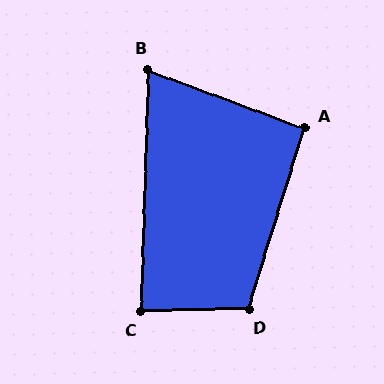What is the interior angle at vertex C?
Approximately 87 degrees (approximately right).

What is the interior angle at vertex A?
Approximately 93 degrees (approximately right).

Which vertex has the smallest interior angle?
B, at approximately 72 degrees.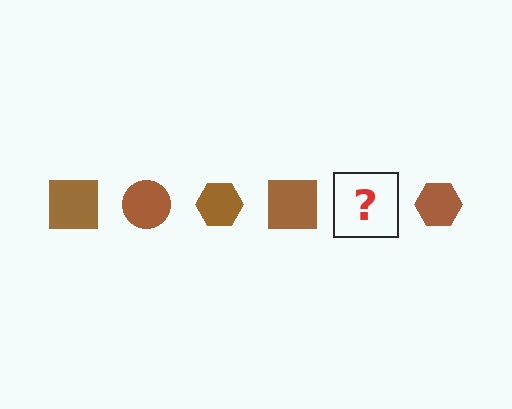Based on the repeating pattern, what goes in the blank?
The blank should be a brown circle.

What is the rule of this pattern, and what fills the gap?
The rule is that the pattern cycles through square, circle, hexagon shapes in brown. The gap should be filled with a brown circle.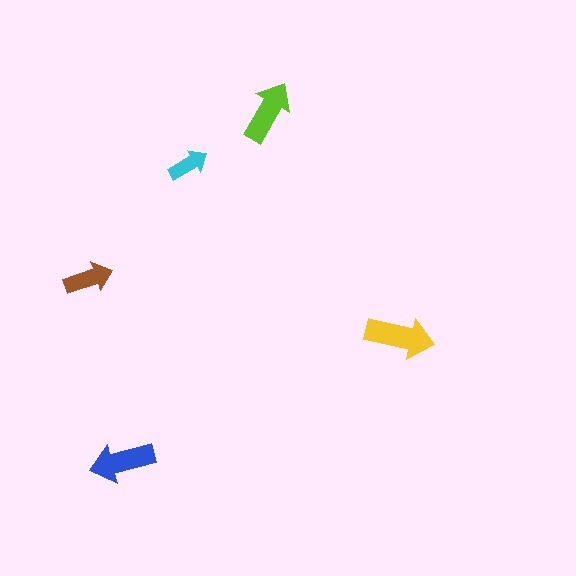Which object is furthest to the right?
The yellow arrow is rightmost.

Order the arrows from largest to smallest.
the yellow one, the blue one, the lime one, the brown one, the cyan one.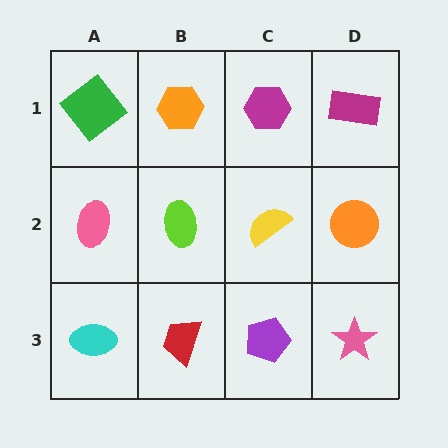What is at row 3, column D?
A pink star.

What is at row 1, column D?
A magenta rectangle.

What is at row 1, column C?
A magenta hexagon.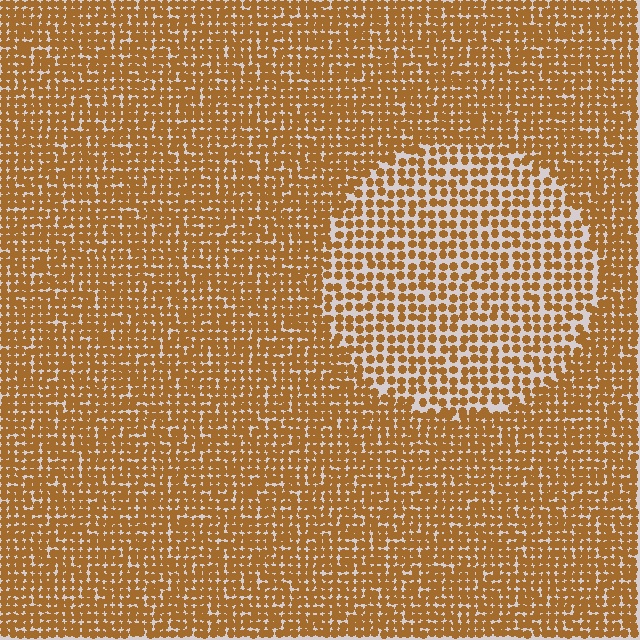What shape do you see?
I see a circle.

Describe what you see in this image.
The image contains small brown elements arranged at two different densities. A circle-shaped region is visible where the elements are less densely packed than the surrounding area.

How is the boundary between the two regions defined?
The boundary is defined by a change in element density (approximately 1.7x ratio). All elements are the same color, size, and shape.